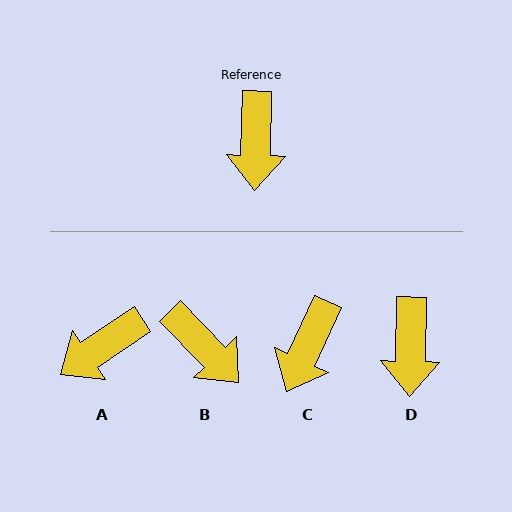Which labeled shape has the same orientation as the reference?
D.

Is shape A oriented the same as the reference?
No, it is off by about 55 degrees.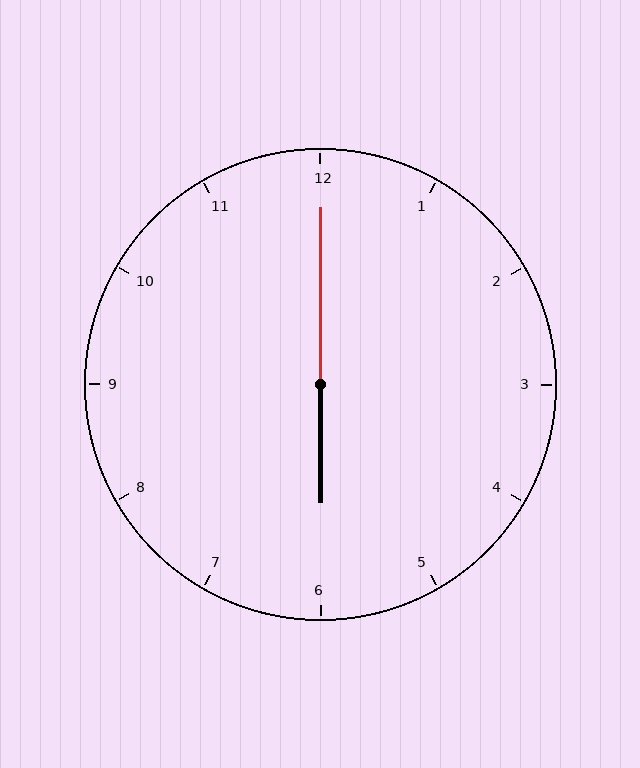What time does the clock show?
6:00.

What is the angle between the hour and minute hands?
Approximately 180 degrees.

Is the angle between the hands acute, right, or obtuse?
It is obtuse.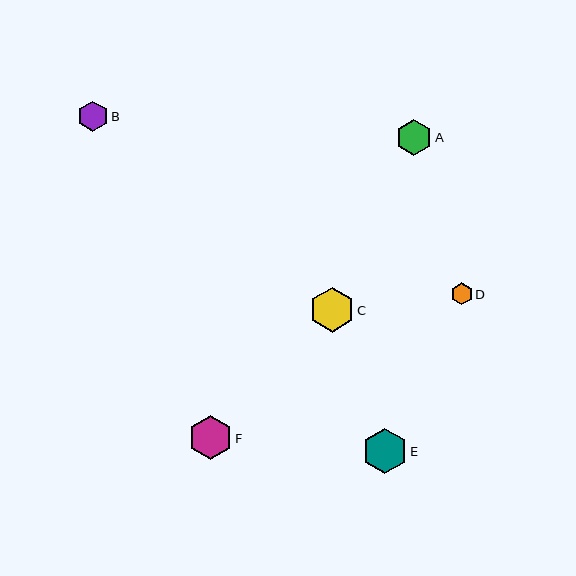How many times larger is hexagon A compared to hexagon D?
Hexagon A is approximately 1.7 times the size of hexagon D.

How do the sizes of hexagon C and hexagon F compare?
Hexagon C and hexagon F are approximately the same size.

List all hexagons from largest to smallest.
From largest to smallest: E, C, F, A, B, D.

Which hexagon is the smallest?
Hexagon D is the smallest with a size of approximately 21 pixels.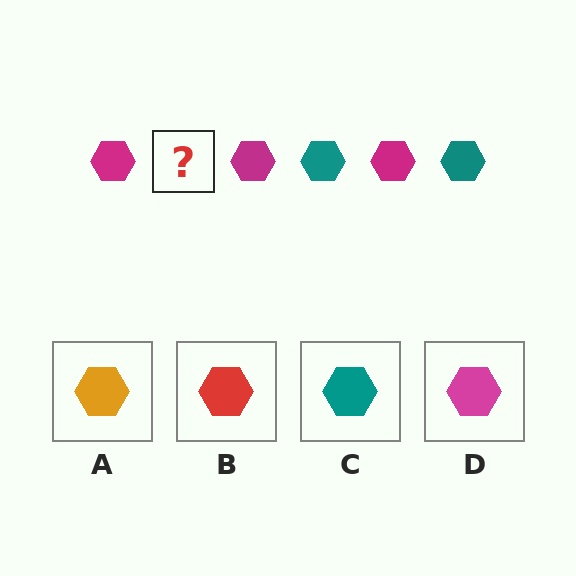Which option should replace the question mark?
Option C.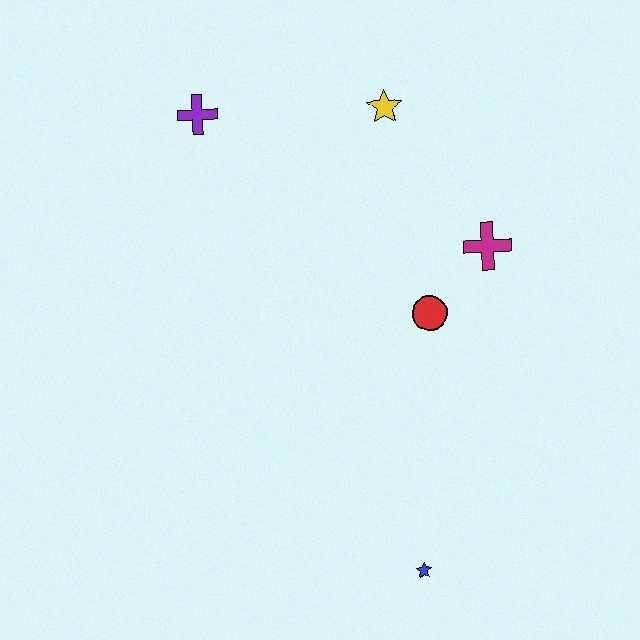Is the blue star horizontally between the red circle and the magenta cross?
No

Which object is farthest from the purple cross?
The blue star is farthest from the purple cross.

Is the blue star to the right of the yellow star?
Yes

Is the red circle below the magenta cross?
Yes